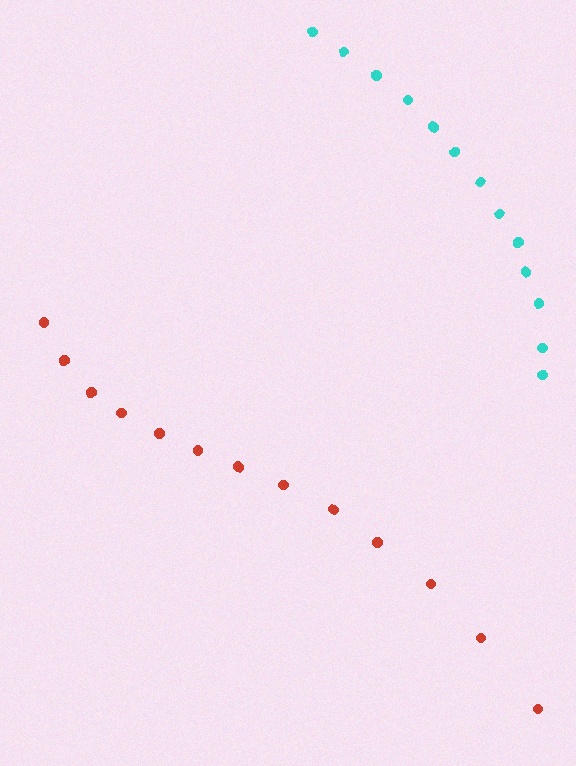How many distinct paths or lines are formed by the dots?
There are 2 distinct paths.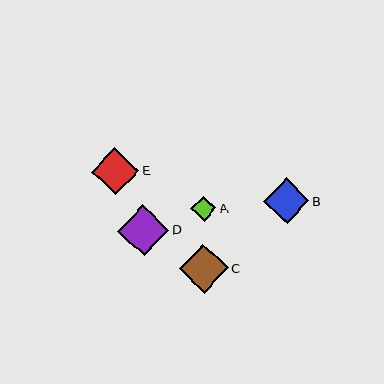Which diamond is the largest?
Diamond D is the largest with a size of approximately 52 pixels.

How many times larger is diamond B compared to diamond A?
Diamond B is approximately 1.8 times the size of diamond A.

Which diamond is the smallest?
Diamond A is the smallest with a size of approximately 26 pixels.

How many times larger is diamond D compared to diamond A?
Diamond D is approximately 2.0 times the size of diamond A.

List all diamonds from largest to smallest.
From largest to smallest: D, C, E, B, A.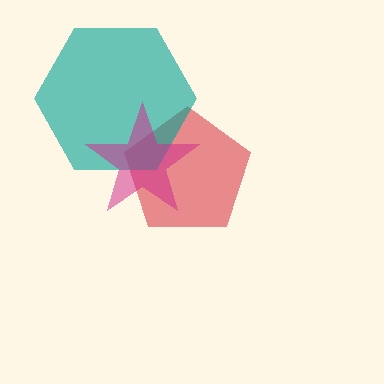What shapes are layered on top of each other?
The layered shapes are: a red pentagon, a teal hexagon, a magenta star.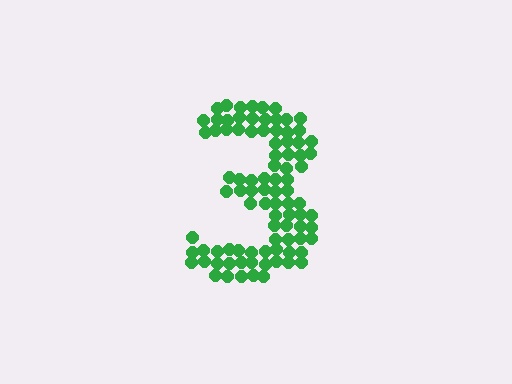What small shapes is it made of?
It is made of small circles.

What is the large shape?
The large shape is the digit 3.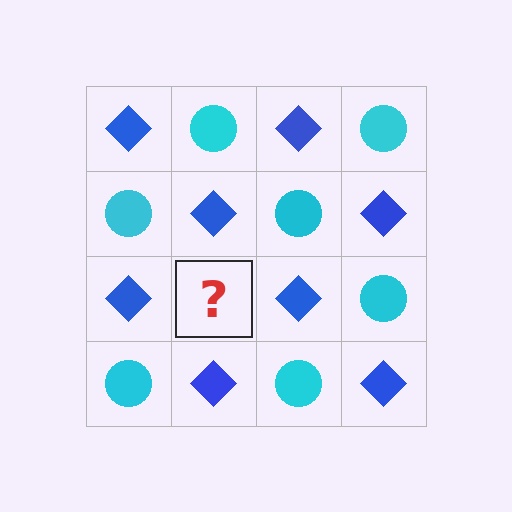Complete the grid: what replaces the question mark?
The question mark should be replaced with a cyan circle.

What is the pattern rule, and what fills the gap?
The rule is that it alternates blue diamond and cyan circle in a checkerboard pattern. The gap should be filled with a cyan circle.